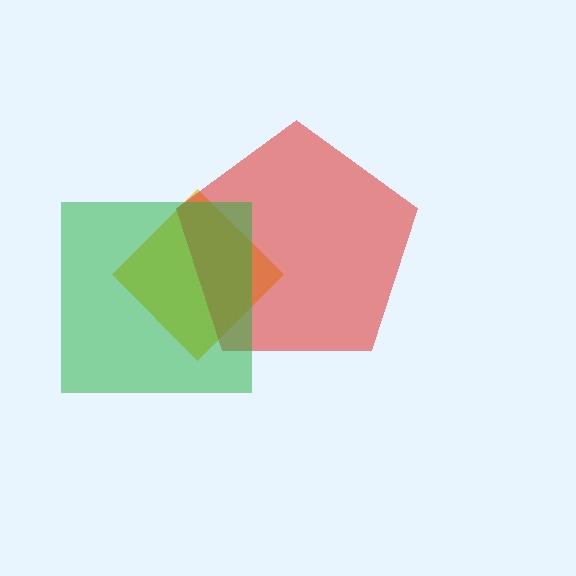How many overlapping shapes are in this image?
There are 3 overlapping shapes in the image.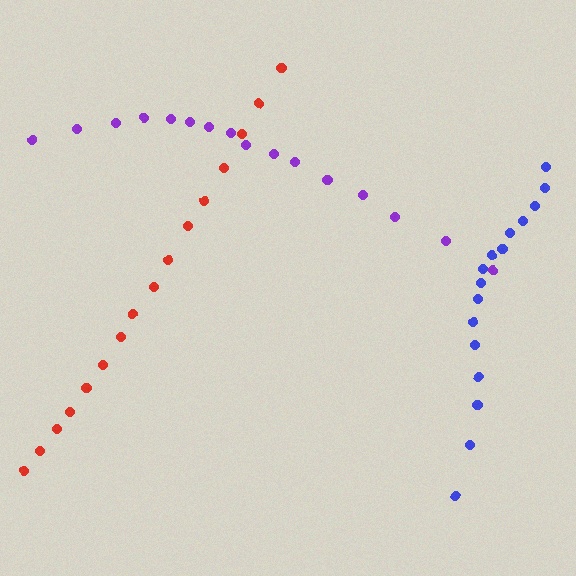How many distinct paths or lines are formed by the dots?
There are 3 distinct paths.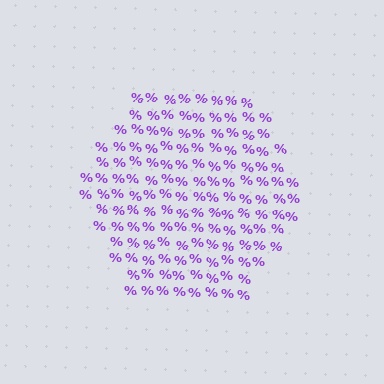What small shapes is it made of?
It is made of small percent signs.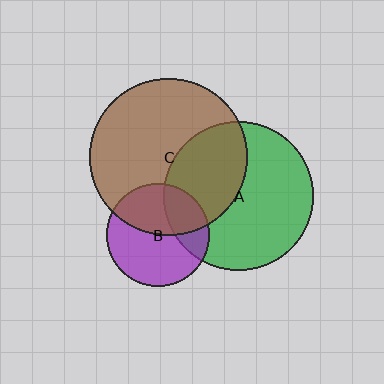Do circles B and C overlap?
Yes.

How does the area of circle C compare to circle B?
Approximately 2.3 times.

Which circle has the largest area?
Circle C (brown).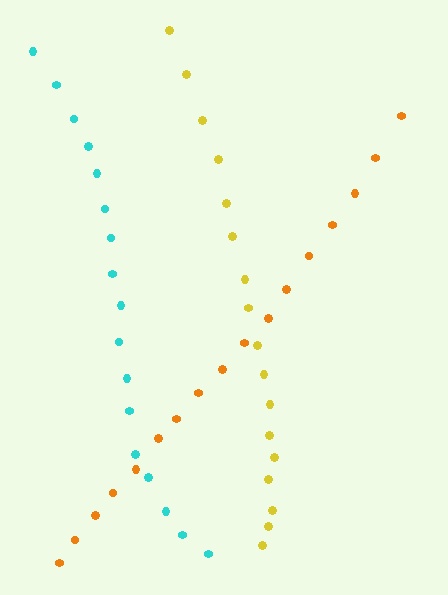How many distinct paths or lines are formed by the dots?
There are 3 distinct paths.